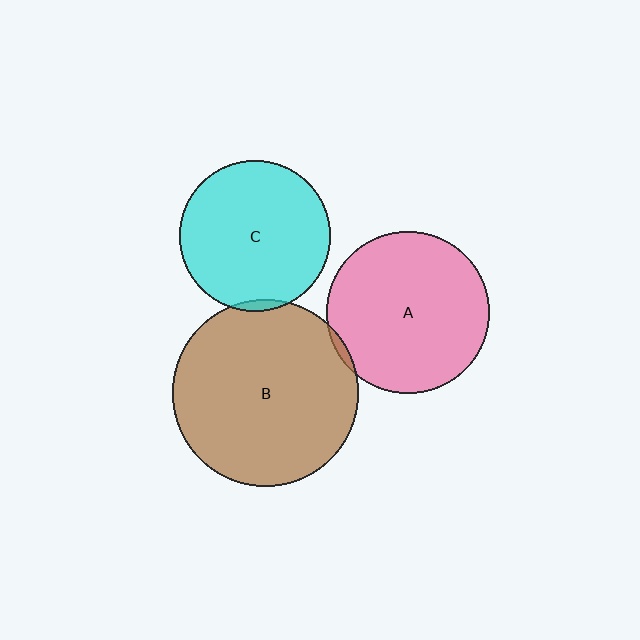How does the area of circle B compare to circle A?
Approximately 1.3 times.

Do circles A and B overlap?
Yes.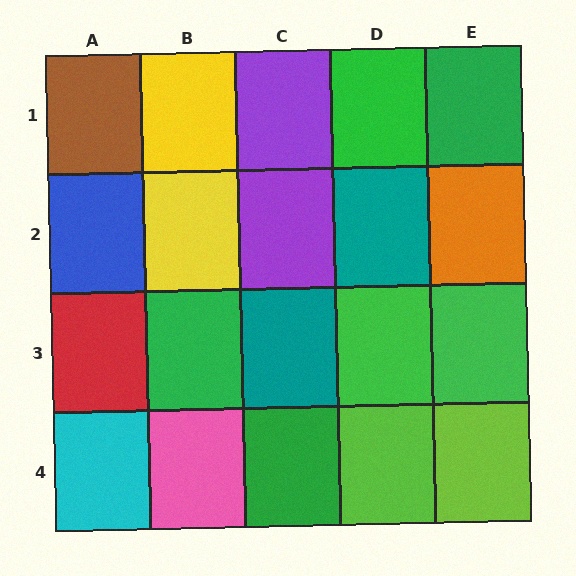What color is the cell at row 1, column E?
Green.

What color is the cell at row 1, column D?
Green.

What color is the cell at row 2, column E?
Orange.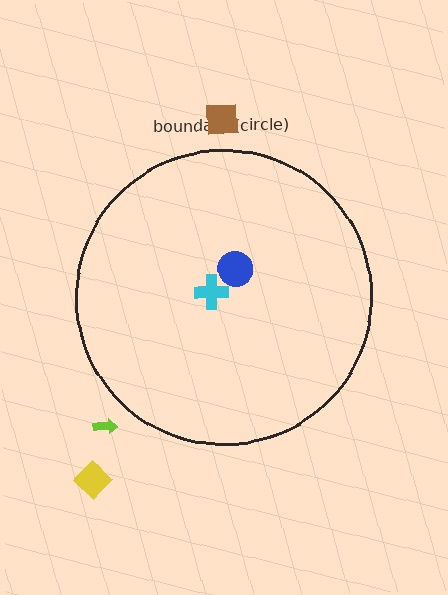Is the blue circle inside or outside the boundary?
Inside.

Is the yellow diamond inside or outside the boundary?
Outside.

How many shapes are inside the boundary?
2 inside, 3 outside.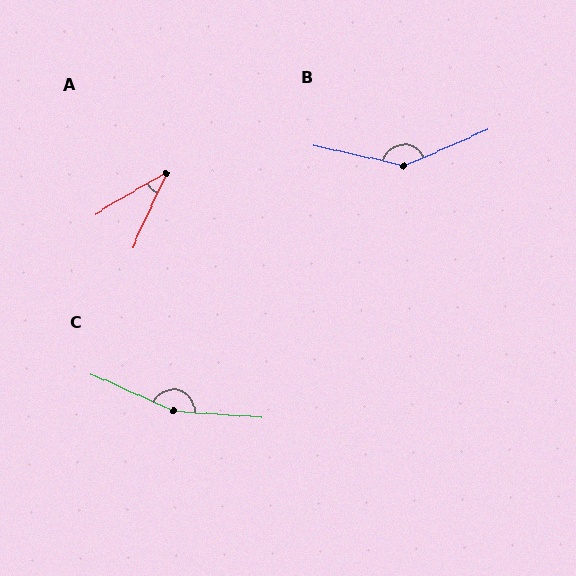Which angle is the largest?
C, at approximately 160 degrees.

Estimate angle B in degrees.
Approximately 143 degrees.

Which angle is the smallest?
A, at approximately 35 degrees.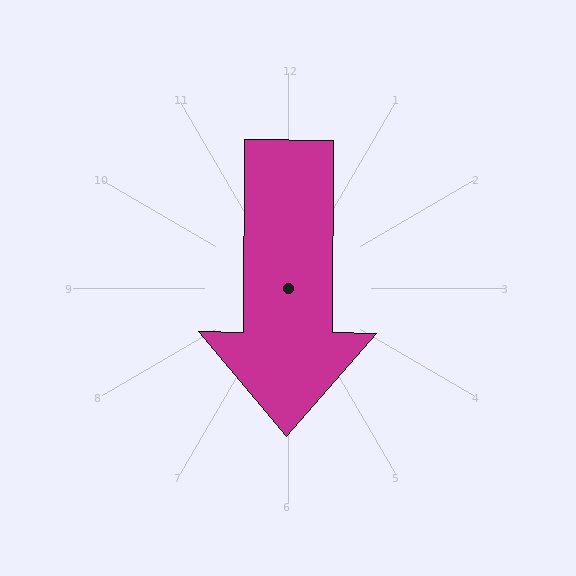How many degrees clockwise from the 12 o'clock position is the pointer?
Approximately 181 degrees.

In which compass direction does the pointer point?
South.